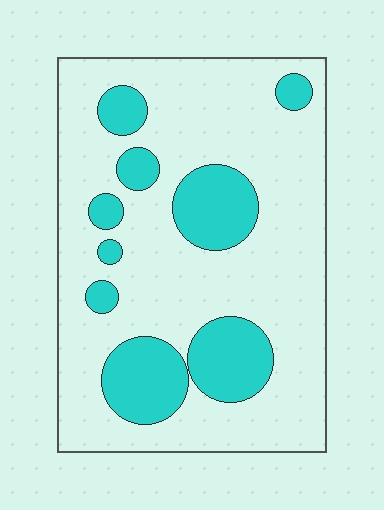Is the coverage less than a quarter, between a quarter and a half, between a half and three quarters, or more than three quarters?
Less than a quarter.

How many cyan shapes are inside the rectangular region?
9.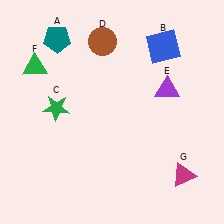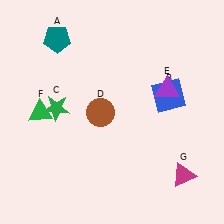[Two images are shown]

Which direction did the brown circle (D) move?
The brown circle (D) moved down.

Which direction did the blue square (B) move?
The blue square (B) moved down.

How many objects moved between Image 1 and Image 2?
3 objects moved between the two images.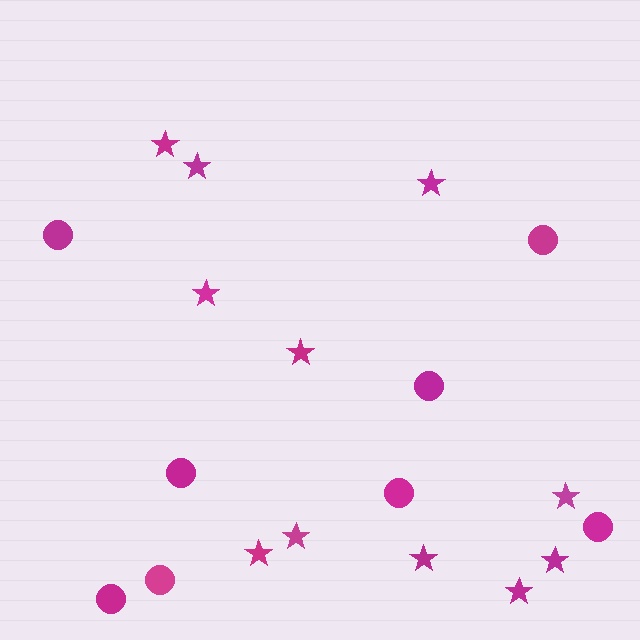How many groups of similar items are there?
There are 2 groups: one group of circles (8) and one group of stars (11).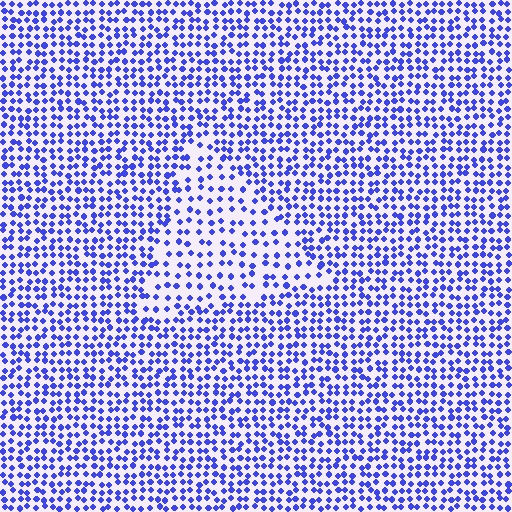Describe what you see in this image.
The image contains small blue elements arranged at two different densities. A triangle-shaped region is visible where the elements are less densely packed than the surrounding area.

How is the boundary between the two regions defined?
The boundary is defined by a change in element density (approximately 1.8x ratio). All elements are the same color, size, and shape.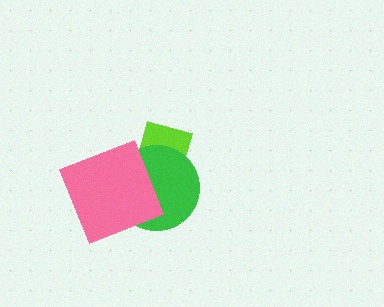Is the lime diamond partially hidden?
Yes, it is partially covered by another shape.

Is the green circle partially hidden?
Yes, it is partially covered by another shape.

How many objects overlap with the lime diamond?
1 object overlaps with the lime diamond.